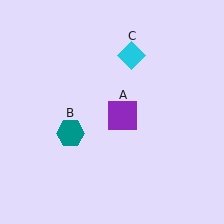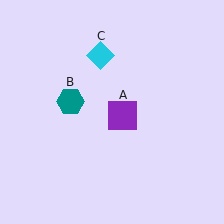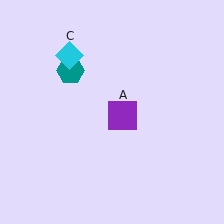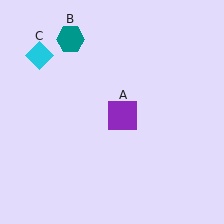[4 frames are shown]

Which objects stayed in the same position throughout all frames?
Purple square (object A) remained stationary.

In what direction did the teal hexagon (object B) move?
The teal hexagon (object B) moved up.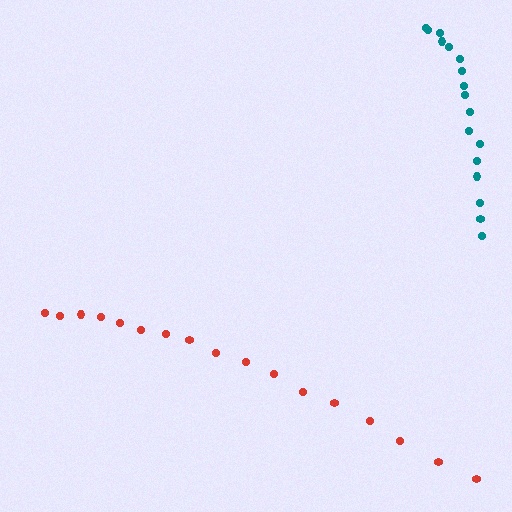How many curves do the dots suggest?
There are 2 distinct paths.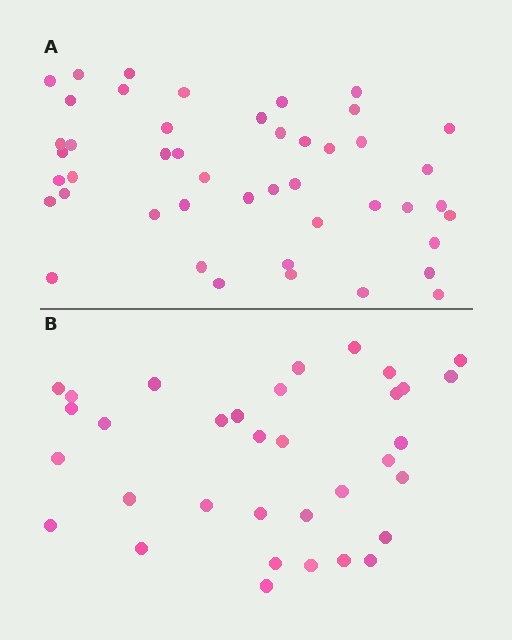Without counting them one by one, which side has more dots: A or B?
Region A (the top region) has more dots.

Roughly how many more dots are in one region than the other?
Region A has roughly 12 or so more dots than region B.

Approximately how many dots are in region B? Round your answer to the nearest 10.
About 30 dots. (The exact count is 34, which rounds to 30.)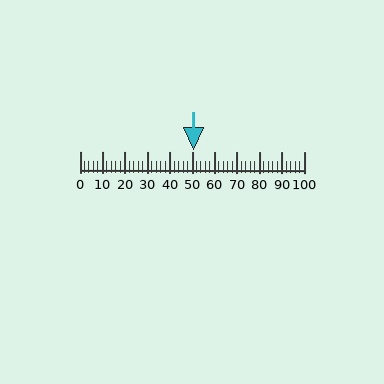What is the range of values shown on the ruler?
The ruler shows values from 0 to 100.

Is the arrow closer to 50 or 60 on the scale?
The arrow is closer to 50.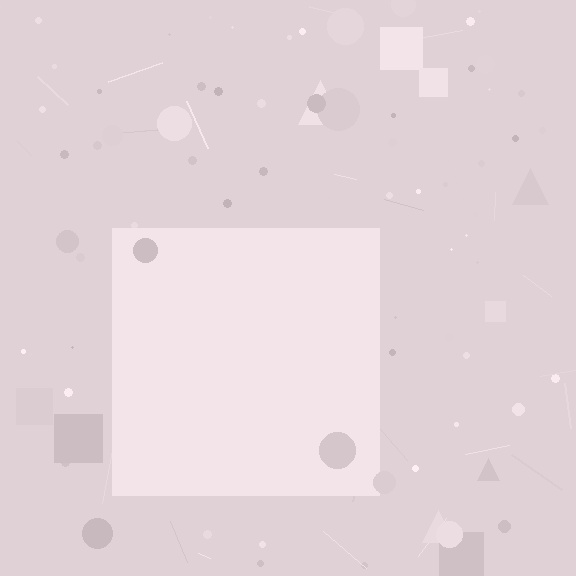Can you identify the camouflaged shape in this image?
The camouflaged shape is a square.